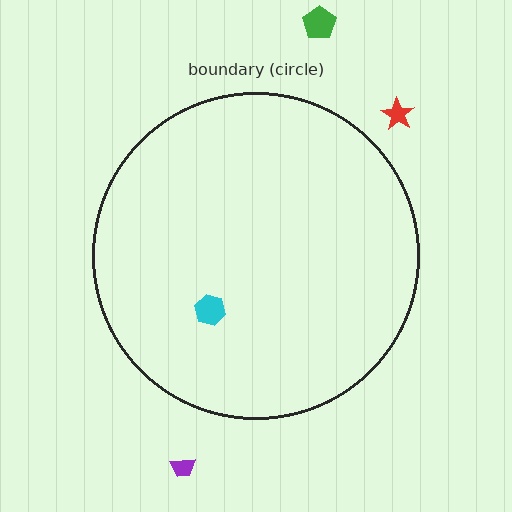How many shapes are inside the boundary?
1 inside, 3 outside.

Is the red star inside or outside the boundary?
Outside.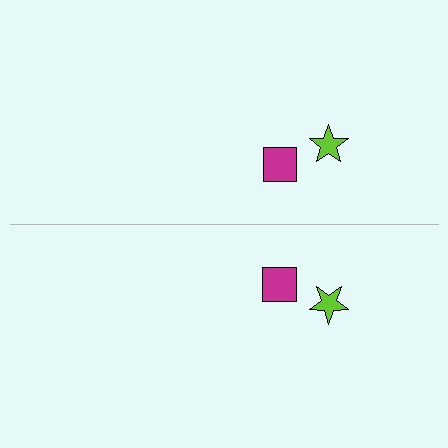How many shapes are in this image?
There are 4 shapes in this image.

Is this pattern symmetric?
Yes, this pattern has bilateral (reflection) symmetry.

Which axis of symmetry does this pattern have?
The pattern has a horizontal axis of symmetry running through the center of the image.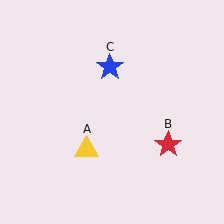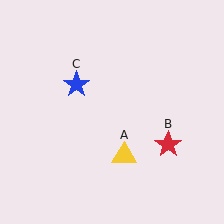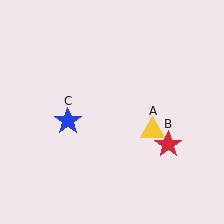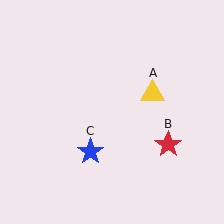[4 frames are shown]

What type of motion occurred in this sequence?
The yellow triangle (object A), blue star (object C) rotated counterclockwise around the center of the scene.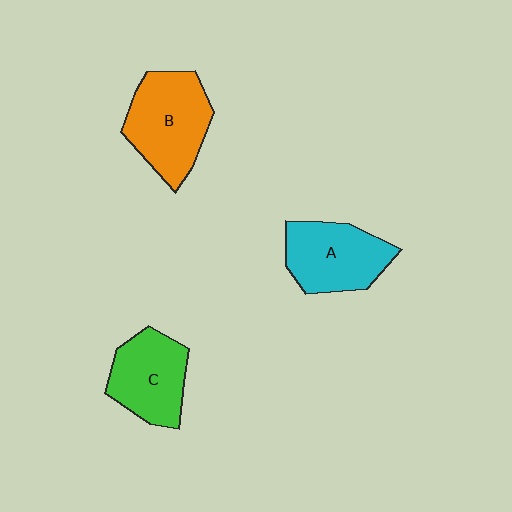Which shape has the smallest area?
Shape C (green).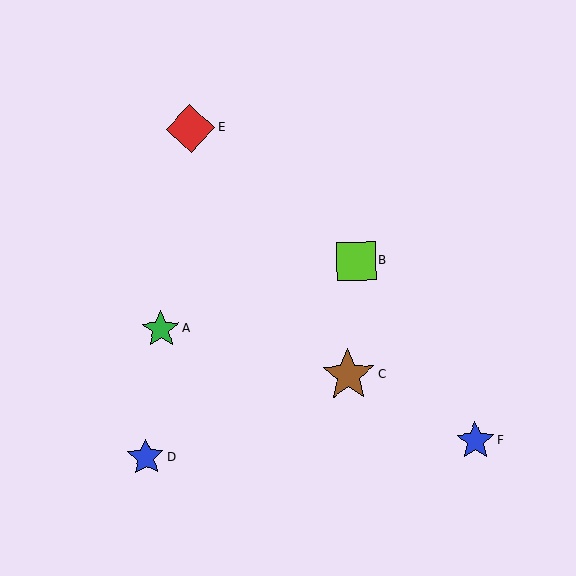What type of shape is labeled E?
Shape E is a red diamond.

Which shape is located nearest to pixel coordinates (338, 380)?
The brown star (labeled C) at (348, 375) is nearest to that location.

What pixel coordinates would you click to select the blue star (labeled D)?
Click at (146, 457) to select the blue star D.